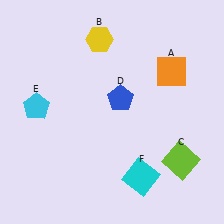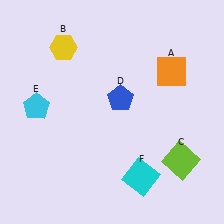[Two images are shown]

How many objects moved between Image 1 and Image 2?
1 object moved between the two images.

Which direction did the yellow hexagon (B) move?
The yellow hexagon (B) moved left.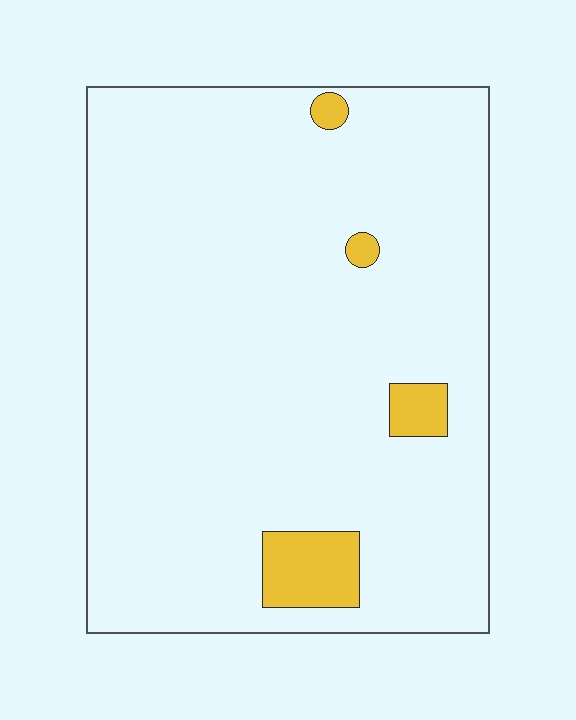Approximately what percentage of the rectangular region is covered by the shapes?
Approximately 5%.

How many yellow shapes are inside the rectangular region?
4.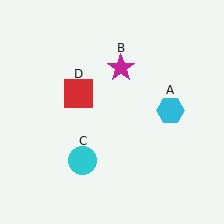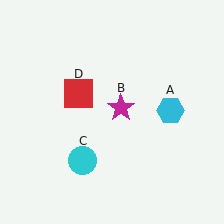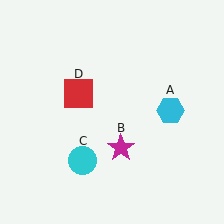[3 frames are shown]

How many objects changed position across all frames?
1 object changed position: magenta star (object B).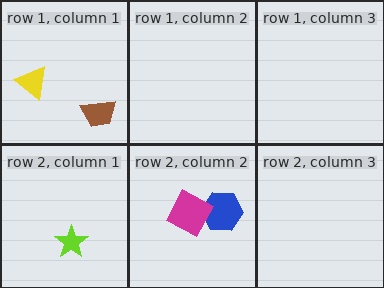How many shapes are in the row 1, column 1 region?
2.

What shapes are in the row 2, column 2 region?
The blue hexagon, the magenta square.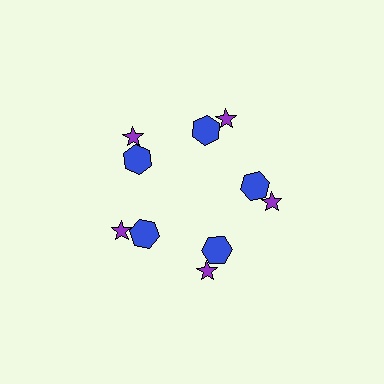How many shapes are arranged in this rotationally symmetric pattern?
There are 10 shapes, arranged in 5 groups of 2.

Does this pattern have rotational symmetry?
Yes, this pattern has 5-fold rotational symmetry. It looks the same after rotating 72 degrees around the center.